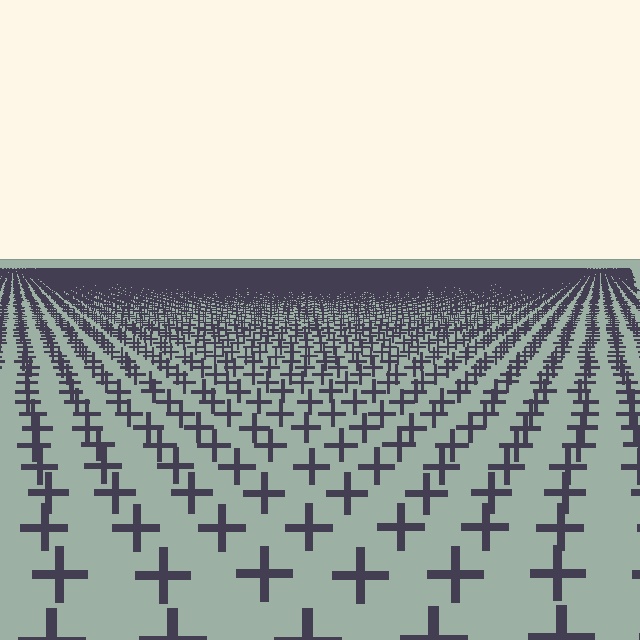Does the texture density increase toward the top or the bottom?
Density increases toward the top.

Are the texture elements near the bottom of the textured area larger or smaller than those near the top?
Larger. Near the bottom, elements are closer to the viewer and appear at a bigger on-screen size.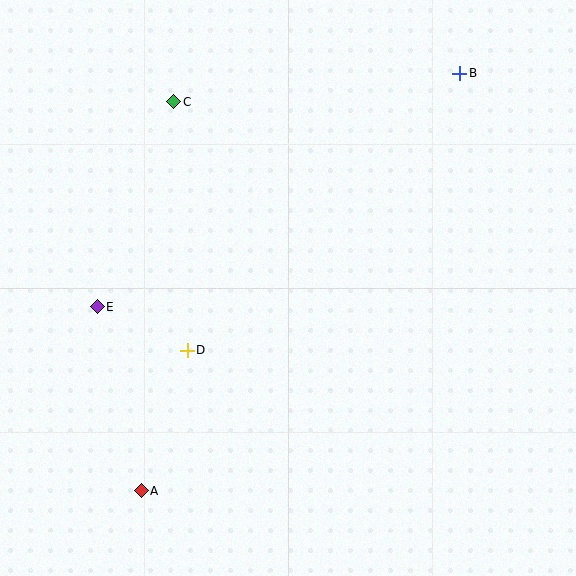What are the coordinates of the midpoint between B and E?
The midpoint between B and E is at (279, 190).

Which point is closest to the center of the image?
Point D at (187, 350) is closest to the center.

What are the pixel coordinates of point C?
Point C is at (174, 102).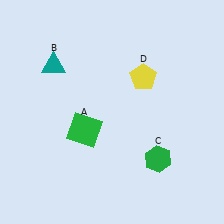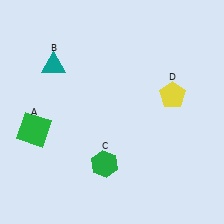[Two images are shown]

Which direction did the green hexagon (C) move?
The green hexagon (C) moved left.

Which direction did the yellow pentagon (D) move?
The yellow pentagon (D) moved right.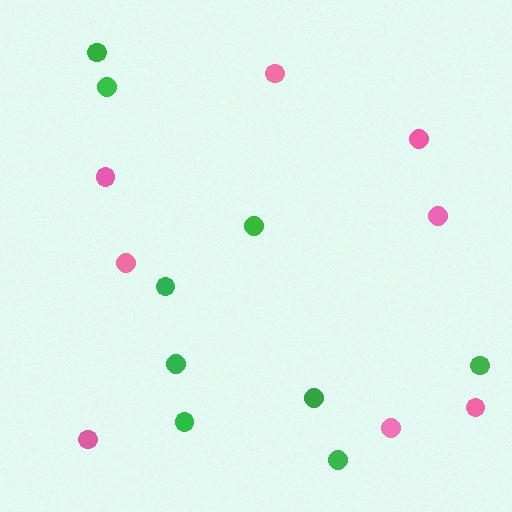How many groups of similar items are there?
There are 2 groups: one group of pink circles (8) and one group of green circles (9).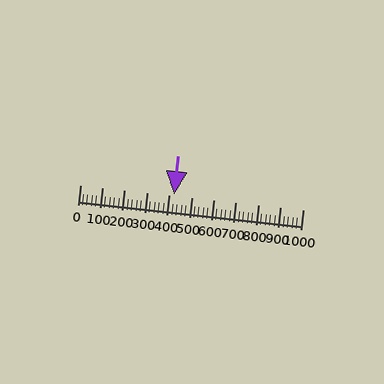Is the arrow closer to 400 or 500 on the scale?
The arrow is closer to 400.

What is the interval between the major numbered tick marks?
The major tick marks are spaced 100 units apart.